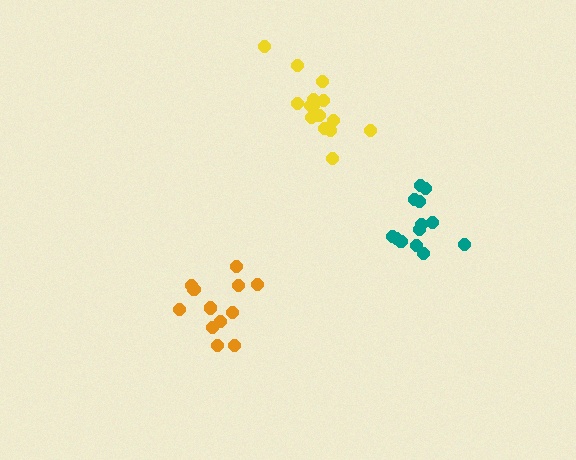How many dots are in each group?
Group 1: 12 dots, Group 2: 13 dots, Group 3: 15 dots (40 total).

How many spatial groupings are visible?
There are 3 spatial groupings.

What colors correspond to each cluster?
The clusters are colored: orange, teal, yellow.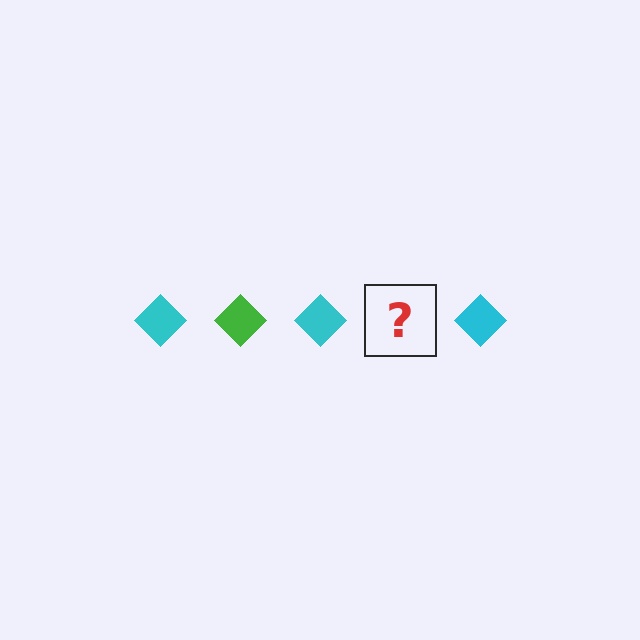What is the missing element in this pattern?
The missing element is a green diamond.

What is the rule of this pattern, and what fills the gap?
The rule is that the pattern cycles through cyan, green diamonds. The gap should be filled with a green diamond.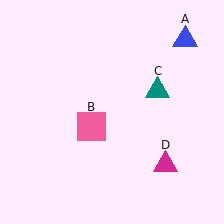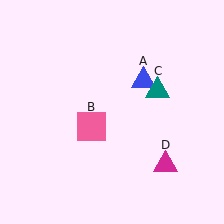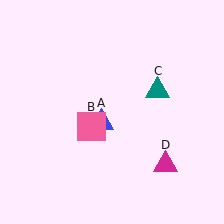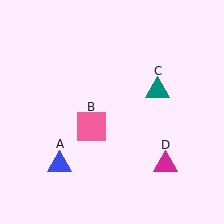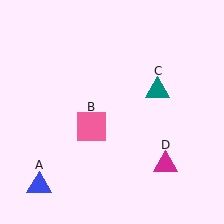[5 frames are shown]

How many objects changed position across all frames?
1 object changed position: blue triangle (object A).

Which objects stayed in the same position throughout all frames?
Pink square (object B) and teal triangle (object C) and magenta triangle (object D) remained stationary.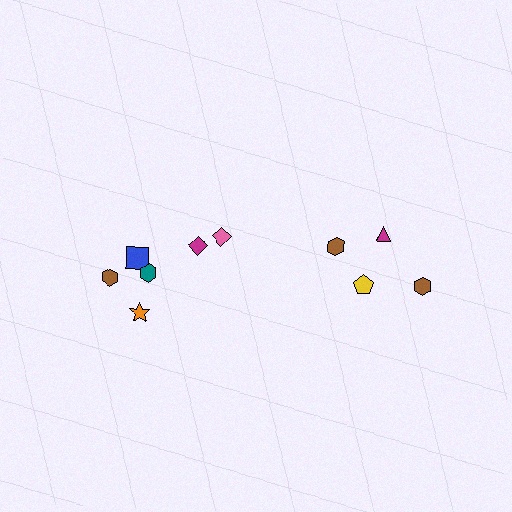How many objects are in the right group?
There are 4 objects.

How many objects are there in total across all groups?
There are 10 objects.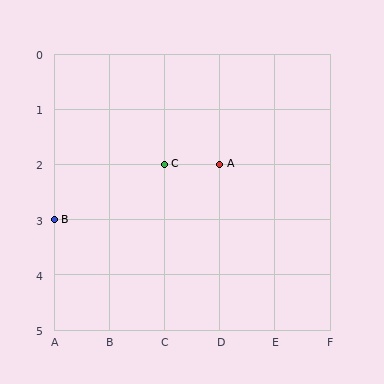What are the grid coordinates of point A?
Point A is at grid coordinates (D, 2).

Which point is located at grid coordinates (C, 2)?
Point C is at (C, 2).